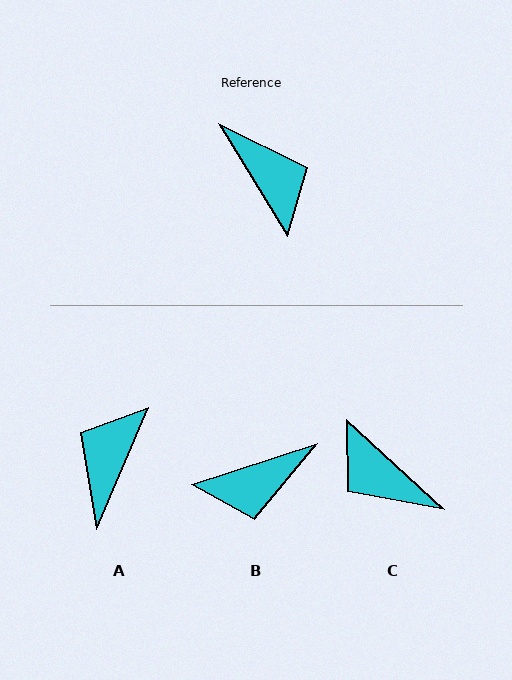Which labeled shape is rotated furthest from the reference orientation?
C, about 164 degrees away.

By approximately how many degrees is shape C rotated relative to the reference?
Approximately 164 degrees clockwise.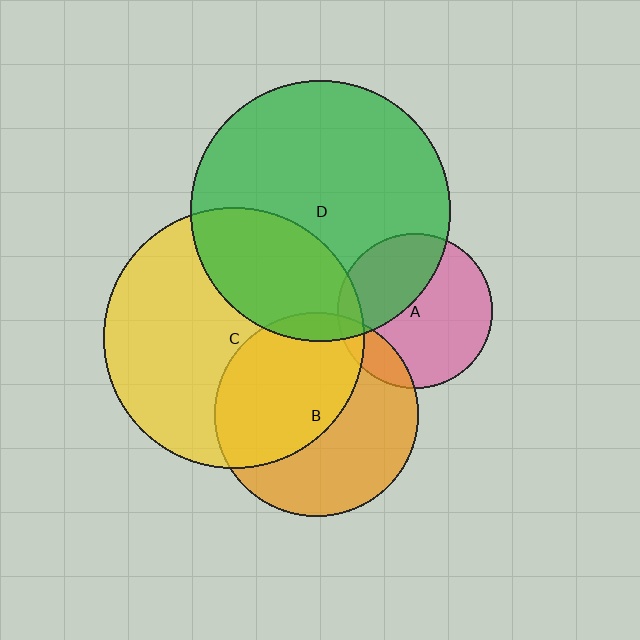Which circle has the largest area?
Circle C (yellow).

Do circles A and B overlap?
Yes.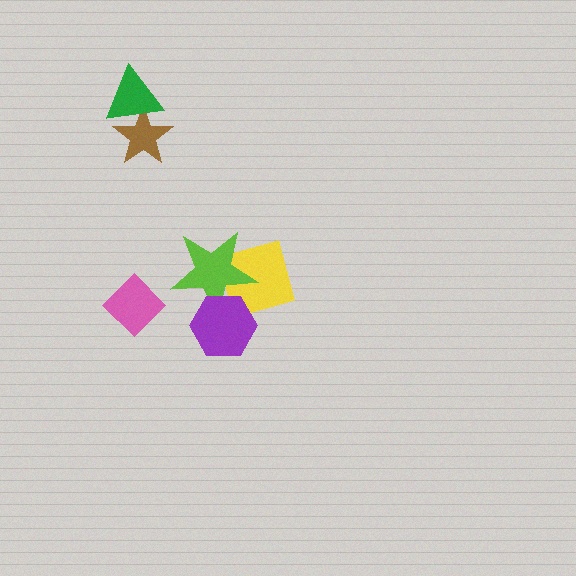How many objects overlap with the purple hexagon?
2 objects overlap with the purple hexagon.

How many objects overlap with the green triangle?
1 object overlaps with the green triangle.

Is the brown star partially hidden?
Yes, it is partially covered by another shape.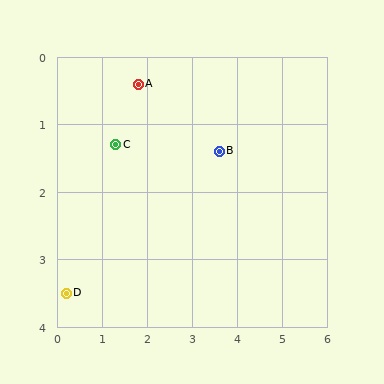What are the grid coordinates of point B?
Point B is at approximately (3.6, 1.4).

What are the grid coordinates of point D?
Point D is at approximately (0.2, 3.5).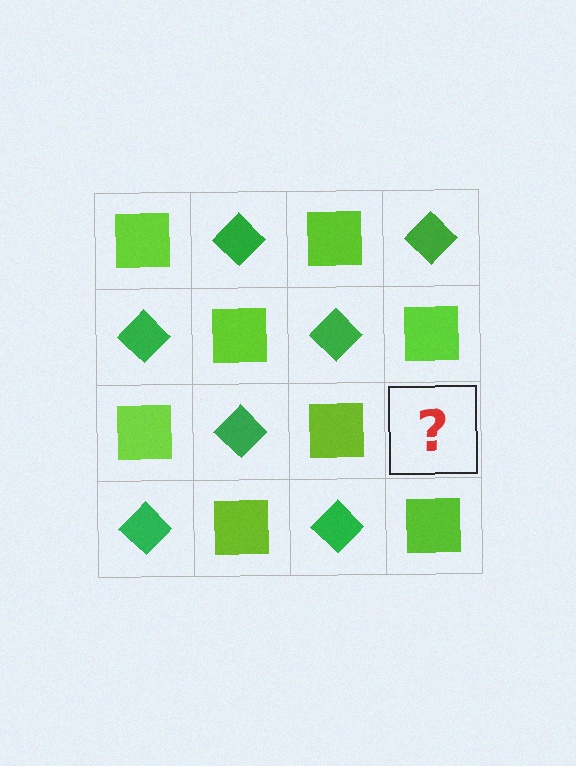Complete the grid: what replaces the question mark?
The question mark should be replaced with a green diamond.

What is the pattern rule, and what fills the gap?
The rule is that it alternates lime square and green diamond in a checkerboard pattern. The gap should be filled with a green diamond.